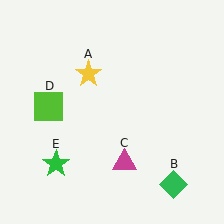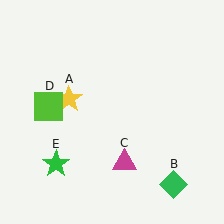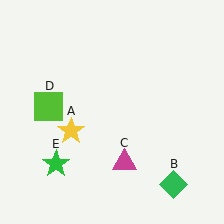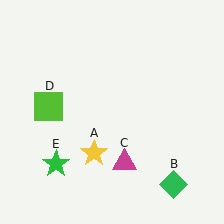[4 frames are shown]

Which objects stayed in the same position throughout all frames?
Green diamond (object B) and magenta triangle (object C) and lime square (object D) and green star (object E) remained stationary.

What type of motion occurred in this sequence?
The yellow star (object A) rotated counterclockwise around the center of the scene.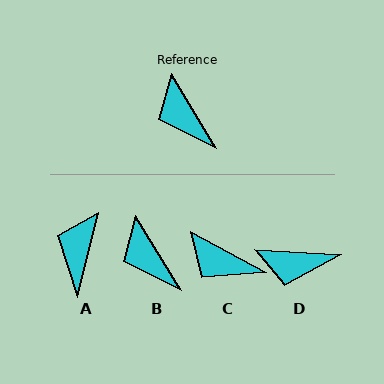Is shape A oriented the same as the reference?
No, it is off by about 46 degrees.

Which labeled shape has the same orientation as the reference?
B.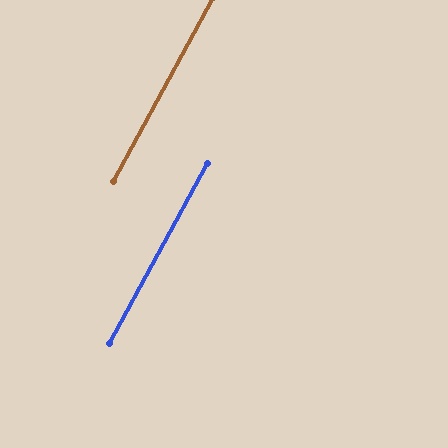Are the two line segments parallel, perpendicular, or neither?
Parallel — their directions differ by only 0.2°.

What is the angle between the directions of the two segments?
Approximately 0 degrees.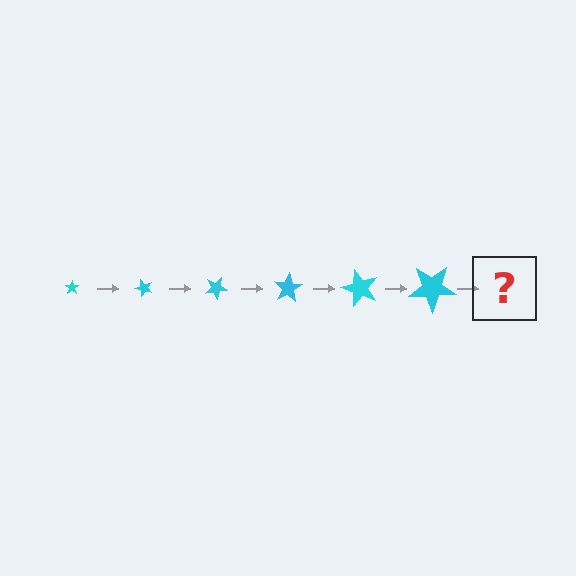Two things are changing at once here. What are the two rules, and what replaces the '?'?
The two rules are that the star grows larger each step and it rotates 50 degrees each step. The '?' should be a star, larger than the previous one and rotated 300 degrees from the start.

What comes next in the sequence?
The next element should be a star, larger than the previous one and rotated 300 degrees from the start.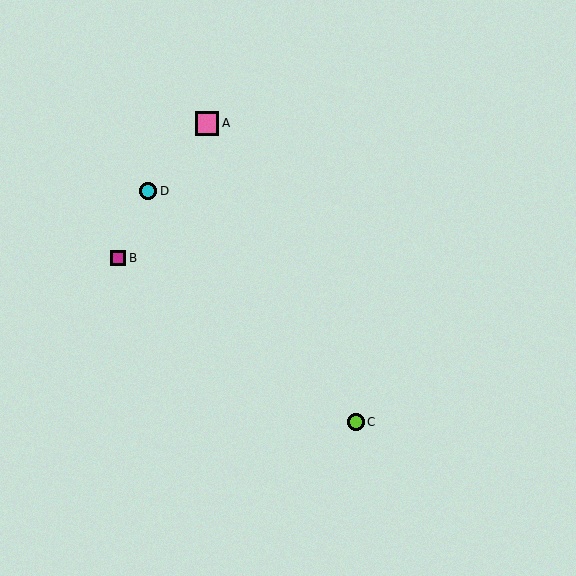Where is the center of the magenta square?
The center of the magenta square is at (118, 258).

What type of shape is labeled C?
Shape C is a lime circle.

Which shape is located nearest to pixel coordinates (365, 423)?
The lime circle (labeled C) at (356, 422) is nearest to that location.